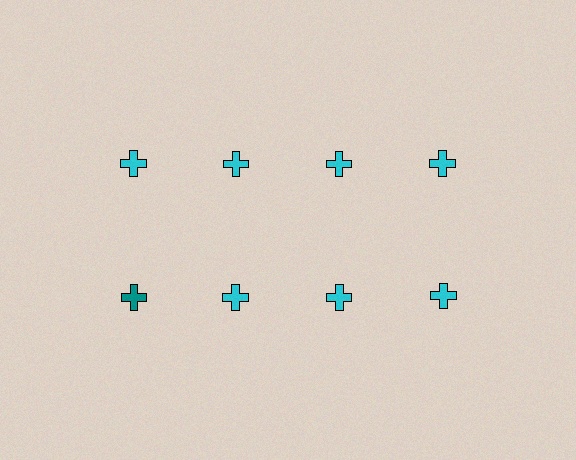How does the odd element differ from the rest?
It has a different color: teal instead of cyan.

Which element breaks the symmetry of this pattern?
The teal cross in the second row, leftmost column breaks the symmetry. All other shapes are cyan crosses.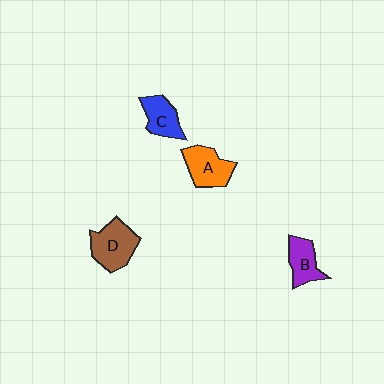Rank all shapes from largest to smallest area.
From largest to smallest: D (brown), A (orange), C (blue), B (purple).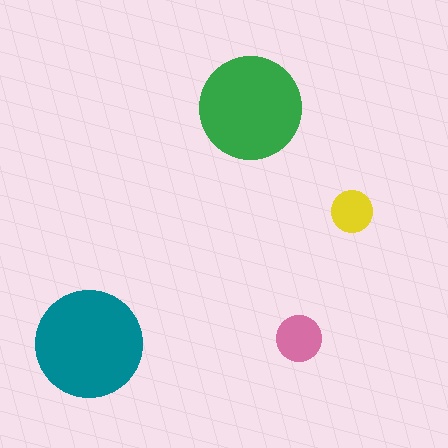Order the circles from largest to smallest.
the teal one, the green one, the pink one, the yellow one.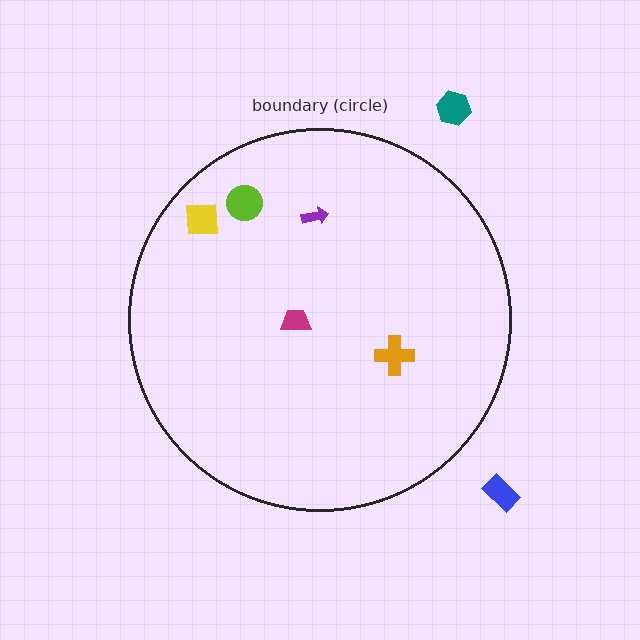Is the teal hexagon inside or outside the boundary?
Outside.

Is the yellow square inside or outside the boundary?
Inside.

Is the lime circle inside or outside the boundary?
Inside.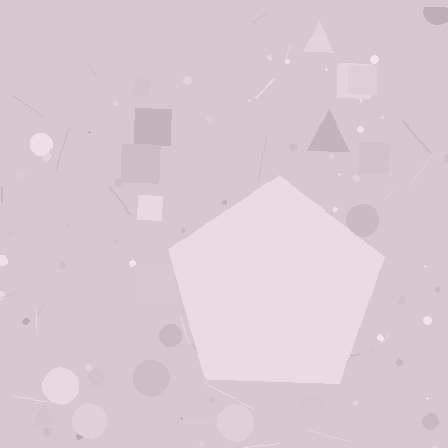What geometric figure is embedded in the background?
A pentagon is embedded in the background.